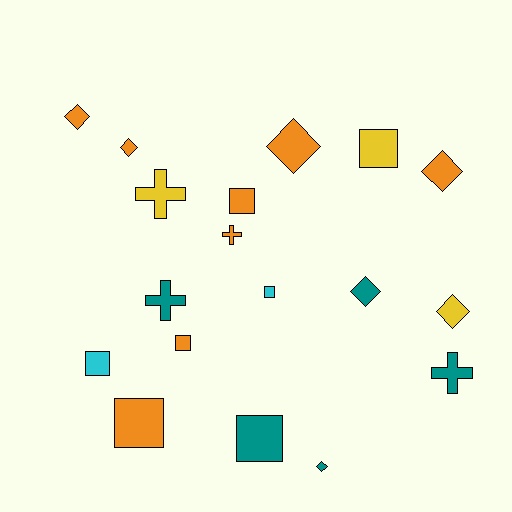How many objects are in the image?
There are 18 objects.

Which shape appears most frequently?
Square, with 7 objects.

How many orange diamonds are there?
There are 4 orange diamonds.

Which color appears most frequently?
Orange, with 8 objects.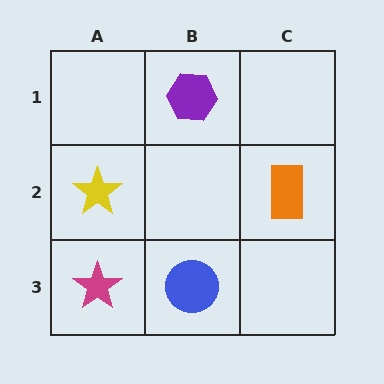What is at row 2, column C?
An orange rectangle.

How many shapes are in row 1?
1 shape.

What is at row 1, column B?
A purple hexagon.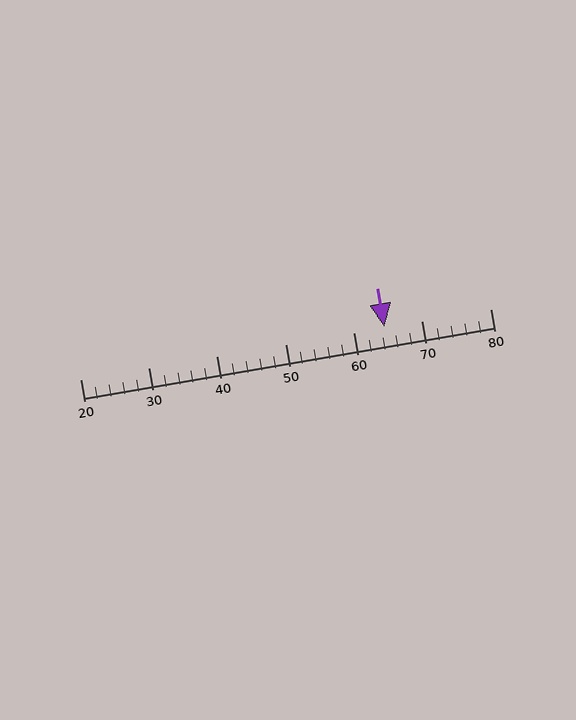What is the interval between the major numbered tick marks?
The major tick marks are spaced 10 units apart.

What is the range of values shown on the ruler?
The ruler shows values from 20 to 80.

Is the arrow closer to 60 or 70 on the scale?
The arrow is closer to 60.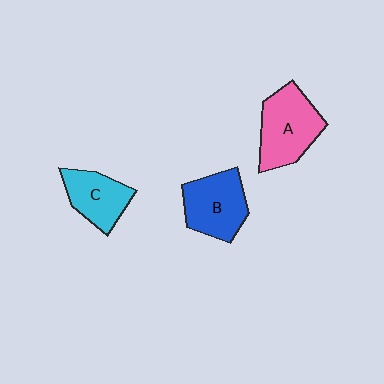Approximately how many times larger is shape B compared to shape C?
Approximately 1.2 times.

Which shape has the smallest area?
Shape C (cyan).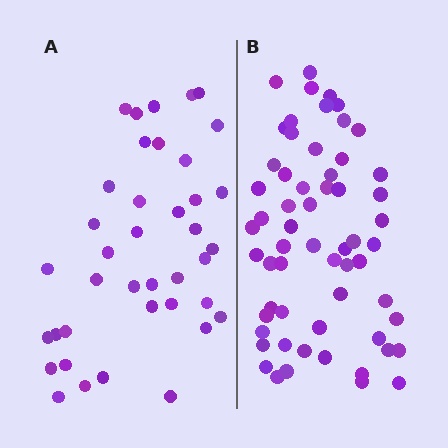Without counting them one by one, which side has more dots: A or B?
Region B (the right region) has more dots.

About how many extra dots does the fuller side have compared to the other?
Region B has approximately 20 more dots than region A.